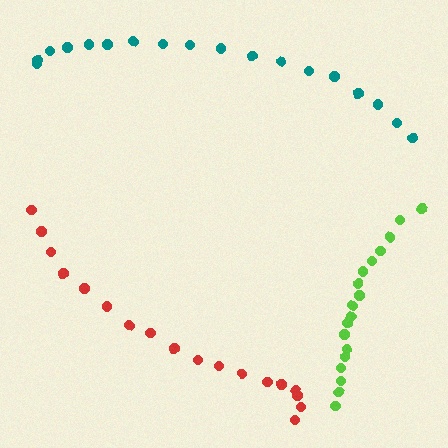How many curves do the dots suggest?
There are 3 distinct paths.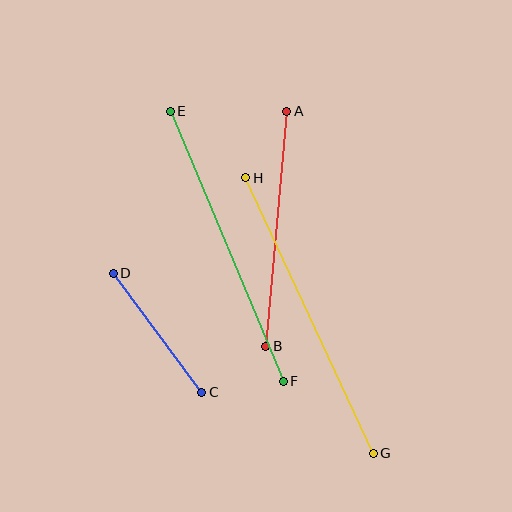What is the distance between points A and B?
The distance is approximately 236 pixels.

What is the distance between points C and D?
The distance is approximately 148 pixels.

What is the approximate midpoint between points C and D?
The midpoint is at approximately (158, 333) pixels.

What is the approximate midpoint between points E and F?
The midpoint is at approximately (227, 246) pixels.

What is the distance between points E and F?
The distance is approximately 293 pixels.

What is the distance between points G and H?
The distance is approximately 304 pixels.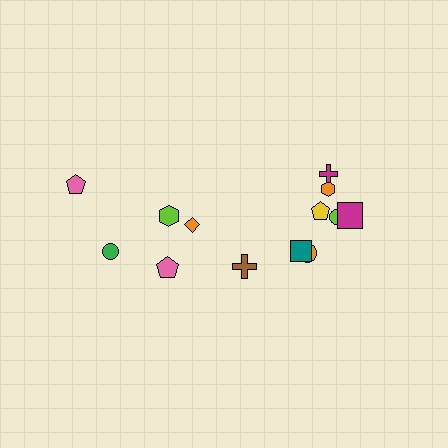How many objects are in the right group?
There are 8 objects.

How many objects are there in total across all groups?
There are 13 objects.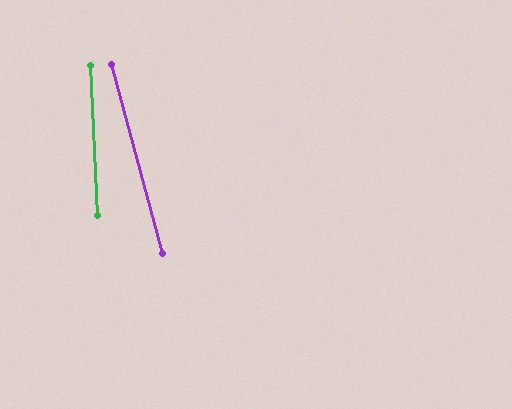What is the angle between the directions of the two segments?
Approximately 12 degrees.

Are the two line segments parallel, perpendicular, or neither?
Neither parallel nor perpendicular — they differ by about 12°.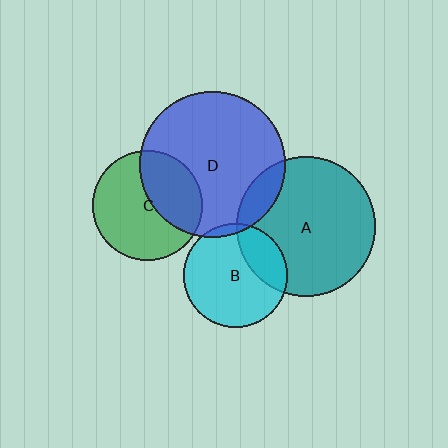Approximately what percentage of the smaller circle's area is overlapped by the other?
Approximately 25%.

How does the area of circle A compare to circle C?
Approximately 1.6 times.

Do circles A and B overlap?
Yes.